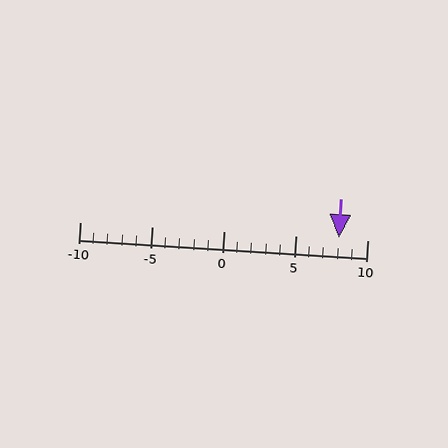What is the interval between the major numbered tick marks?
The major tick marks are spaced 5 units apart.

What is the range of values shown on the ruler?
The ruler shows values from -10 to 10.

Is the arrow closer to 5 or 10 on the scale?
The arrow is closer to 10.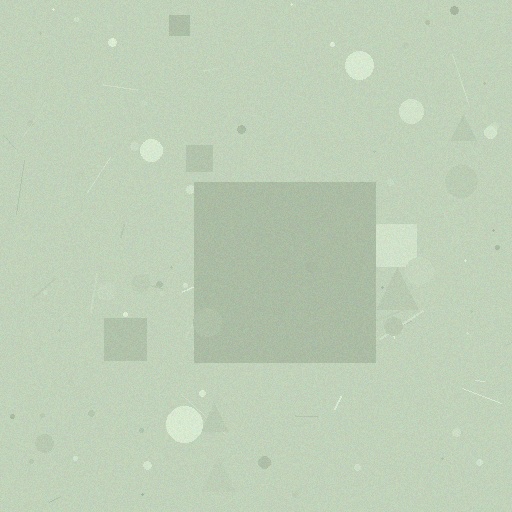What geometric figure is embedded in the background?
A square is embedded in the background.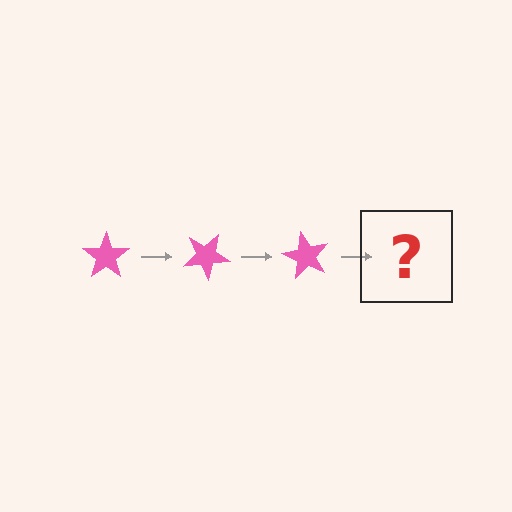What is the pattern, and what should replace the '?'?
The pattern is that the star rotates 30 degrees each step. The '?' should be a pink star rotated 90 degrees.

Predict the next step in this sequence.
The next step is a pink star rotated 90 degrees.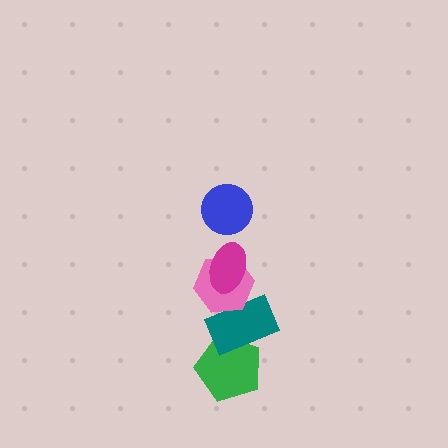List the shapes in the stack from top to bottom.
From top to bottom: the blue circle, the magenta ellipse, the pink hexagon, the teal rectangle, the green pentagon.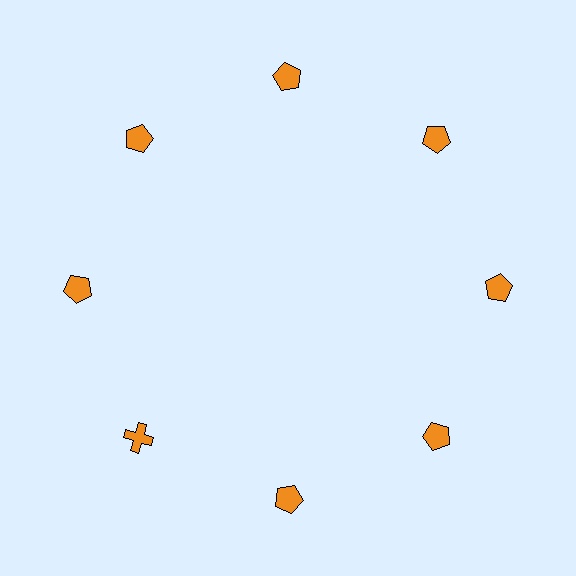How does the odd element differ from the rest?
It has a different shape: cross instead of pentagon.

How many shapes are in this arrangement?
There are 8 shapes arranged in a ring pattern.